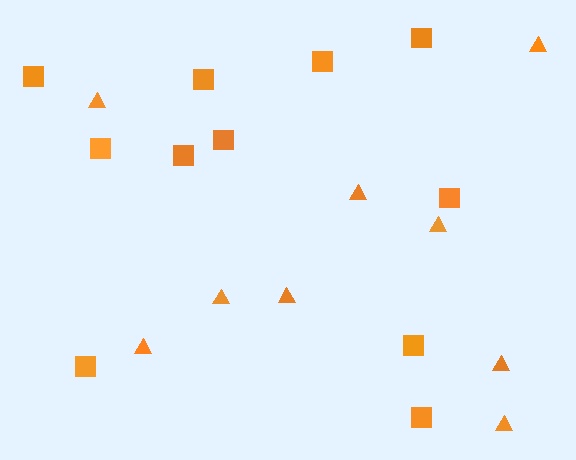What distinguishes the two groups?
There are 2 groups: one group of squares (11) and one group of triangles (9).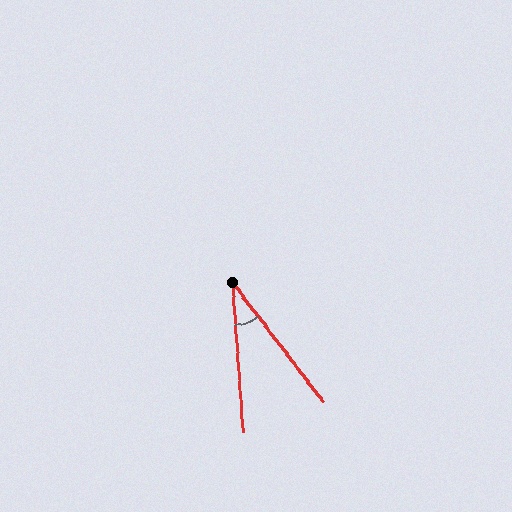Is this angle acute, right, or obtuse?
It is acute.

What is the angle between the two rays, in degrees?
Approximately 33 degrees.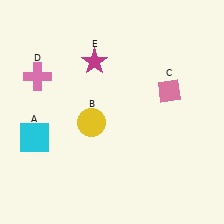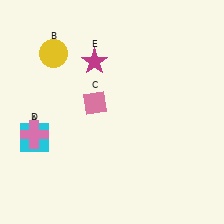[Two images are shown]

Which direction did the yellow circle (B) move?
The yellow circle (B) moved up.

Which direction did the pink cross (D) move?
The pink cross (D) moved down.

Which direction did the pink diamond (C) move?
The pink diamond (C) moved left.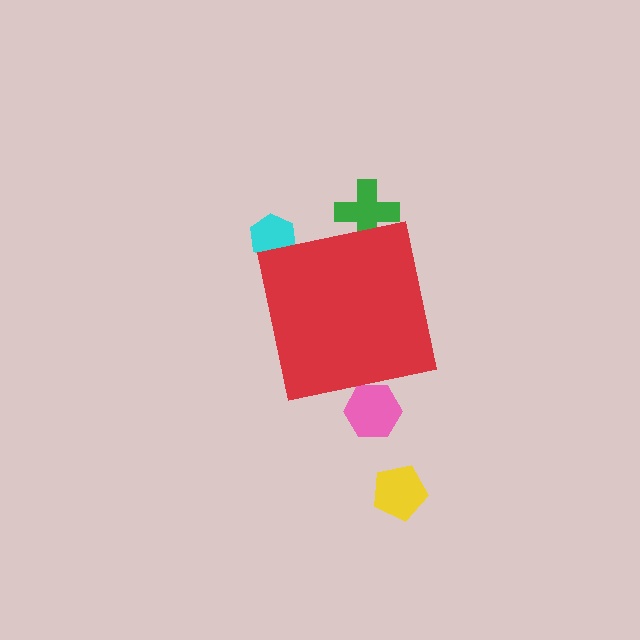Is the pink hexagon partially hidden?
Yes, the pink hexagon is partially hidden behind the red square.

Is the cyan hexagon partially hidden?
Yes, the cyan hexagon is partially hidden behind the red square.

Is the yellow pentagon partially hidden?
No, the yellow pentagon is fully visible.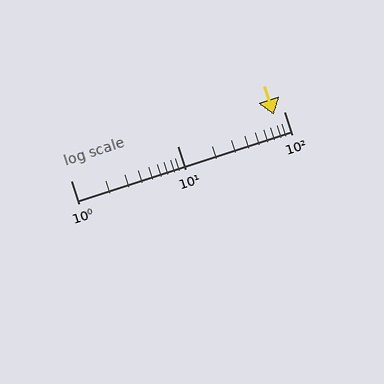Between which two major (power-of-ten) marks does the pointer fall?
The pointer is between 10 and 100.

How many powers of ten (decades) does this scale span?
The scale spans 2 decades, from 1 to 100.